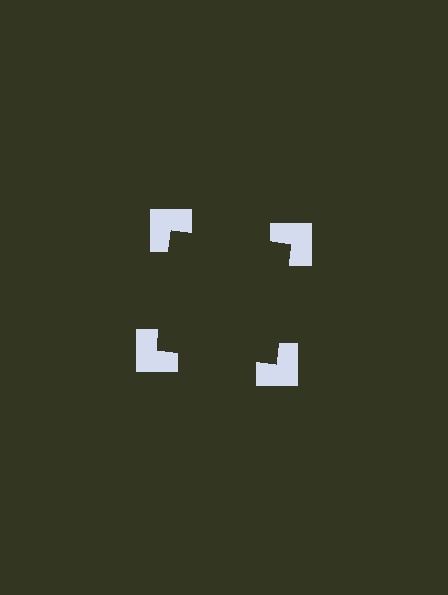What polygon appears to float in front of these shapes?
An illusory square — its edges are inferred from the aligned wedge cuts in the notched squares, not physically drawn.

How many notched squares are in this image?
There are 4 — one at each vertex of the illusory square.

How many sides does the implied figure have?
4 sides.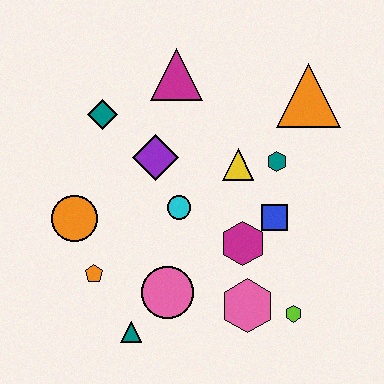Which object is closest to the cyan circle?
The purple diamond is closest to the cyan circle.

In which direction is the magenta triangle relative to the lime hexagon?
The magenta triangle is above the lime hexagon.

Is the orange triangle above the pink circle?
Yes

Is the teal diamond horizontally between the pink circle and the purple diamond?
No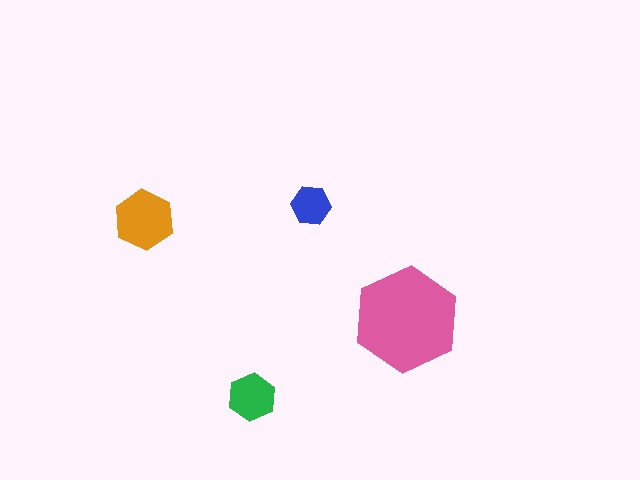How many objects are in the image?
There are 4 objects in the image.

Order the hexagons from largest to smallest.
the pink one, the orange one, the green one, the blue one.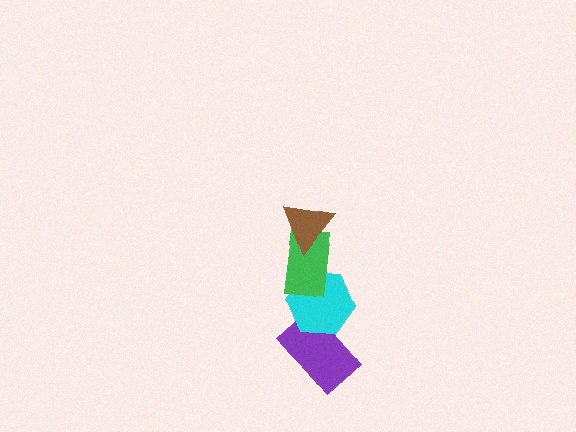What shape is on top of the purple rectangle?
The cyan hexagon is on top of the purple rectangle.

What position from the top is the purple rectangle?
The purple rectangle is 4th from the top.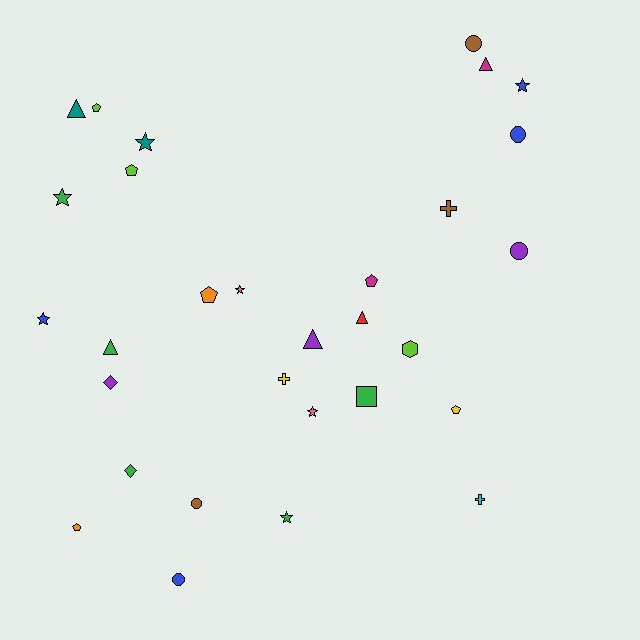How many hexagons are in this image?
There is 1 hexagon.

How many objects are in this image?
There are 30 objects.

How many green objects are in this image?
There are 5 green objects.